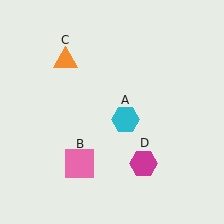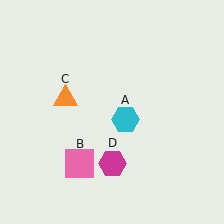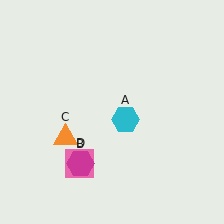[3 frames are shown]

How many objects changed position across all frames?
2 objects changed position: orange triangle (object C), magenta hexagon (object D).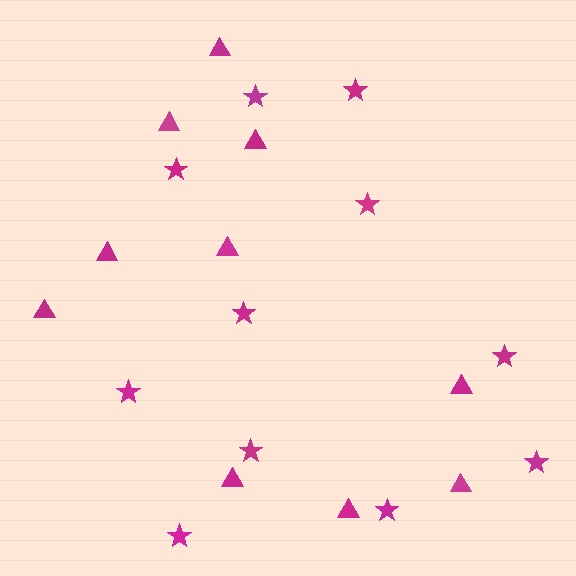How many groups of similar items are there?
There are 2 groups: one group of triangles (10) and one group of stars (11).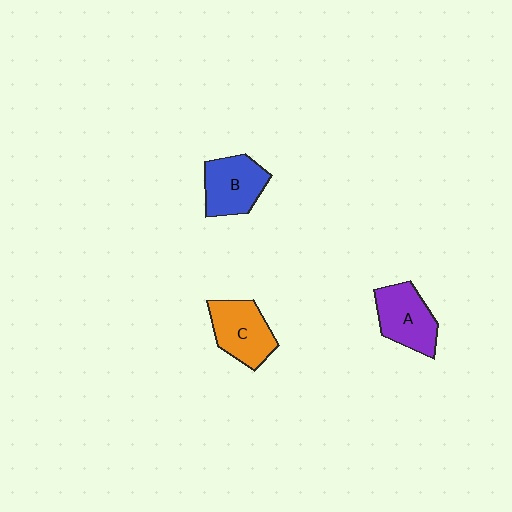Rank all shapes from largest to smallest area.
From largest to smallest: C (orange), A (purple), B (blue).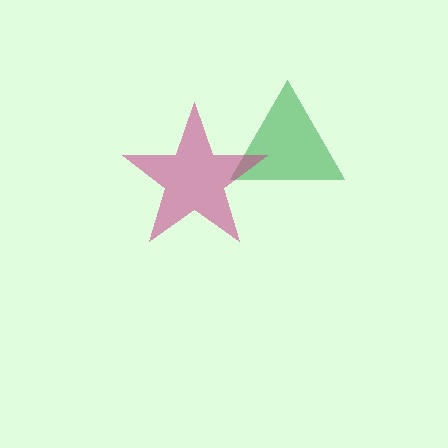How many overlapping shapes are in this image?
There are 2 overlapping shapes in the image.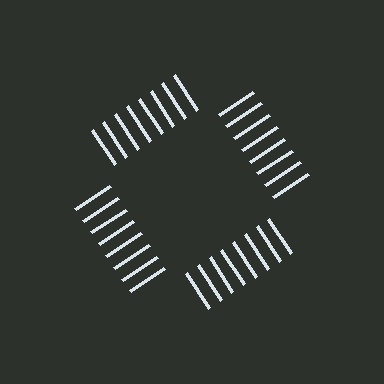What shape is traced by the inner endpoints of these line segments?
An illusory square — the line segments terminate on its edges but no continuous stroke is drawn.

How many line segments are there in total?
32 — 8 along each of the 4 edges.